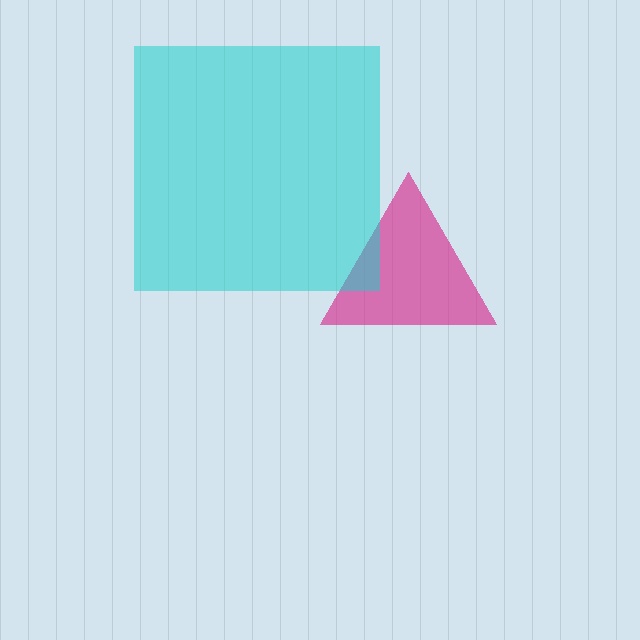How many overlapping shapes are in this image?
There are 2 overlapping shapes in the image.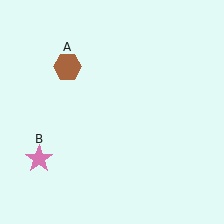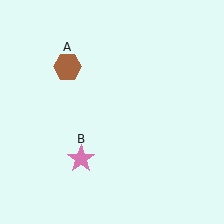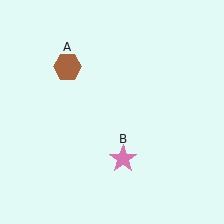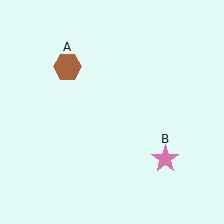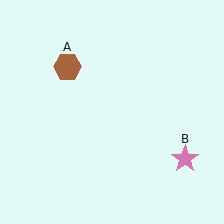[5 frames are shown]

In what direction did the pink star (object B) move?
The pink star (object B) moved right.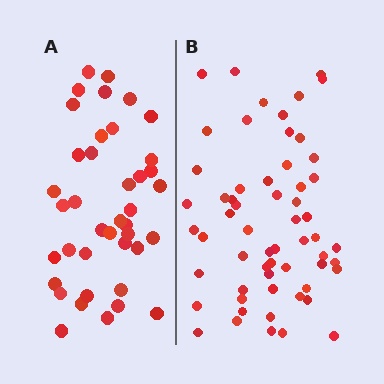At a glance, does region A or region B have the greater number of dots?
Region B (the right region) has more dots.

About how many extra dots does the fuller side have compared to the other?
Region B has approximately 20 more dots than region A.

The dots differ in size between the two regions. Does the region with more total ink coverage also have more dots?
No. Region A has more total ink coverage because its dots are larger, but region B actually contains more individual dots. Total area can be misleading — the number of items is what matters here.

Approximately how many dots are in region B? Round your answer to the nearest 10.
About 60 dots. (The exact count is 59, which rounds to 60.)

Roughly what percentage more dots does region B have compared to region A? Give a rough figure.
About 50% more.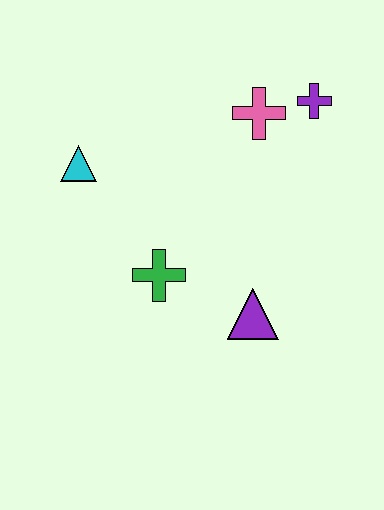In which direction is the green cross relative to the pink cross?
The green cross is below the pink cross.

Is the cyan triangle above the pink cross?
No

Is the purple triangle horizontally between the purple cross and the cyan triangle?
Yes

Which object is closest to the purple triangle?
The green cross is closest to the purple triangle.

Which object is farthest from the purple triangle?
The cyan triangle is farthest from the purple triangle.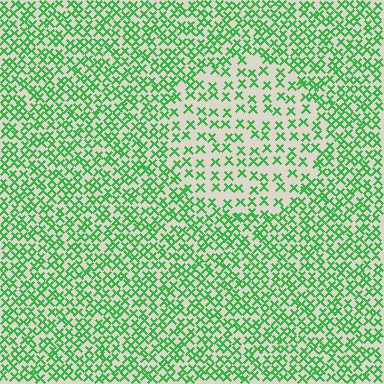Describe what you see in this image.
The image contains small green elements arranged at two different densities. A circle-shaped region is visible where the elements are less densely packed than the surrounding area.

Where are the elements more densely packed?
The elements are more densely packed outside the circle boundary.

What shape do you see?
I see a circle.